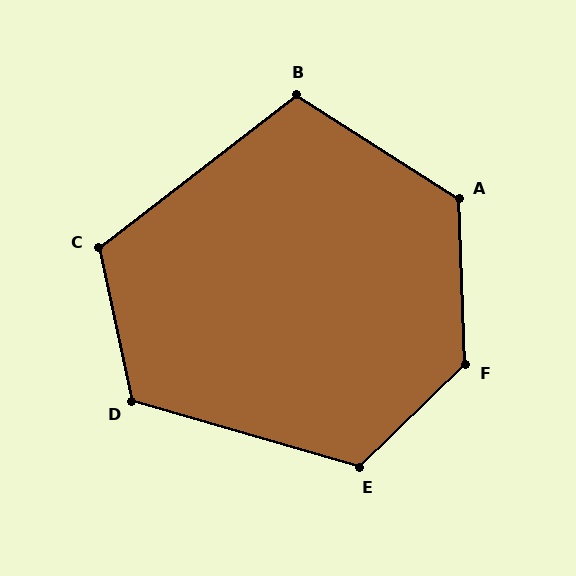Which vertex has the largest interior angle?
F, at approximately 132 degrees.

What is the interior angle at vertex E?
Approximately 120 degrees (obtuse).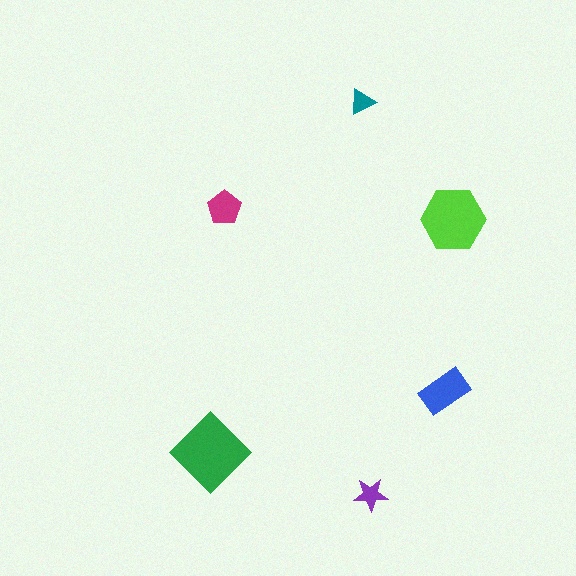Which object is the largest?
The green diamond.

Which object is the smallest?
The teal triangle.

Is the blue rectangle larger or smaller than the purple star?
Larger.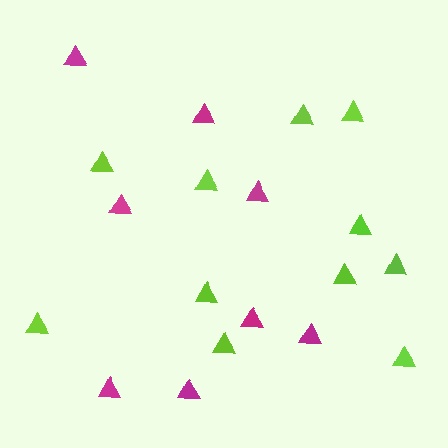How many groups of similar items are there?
There are 2 groups: one group of lime triangles (11) and one group of magenta triangles (8).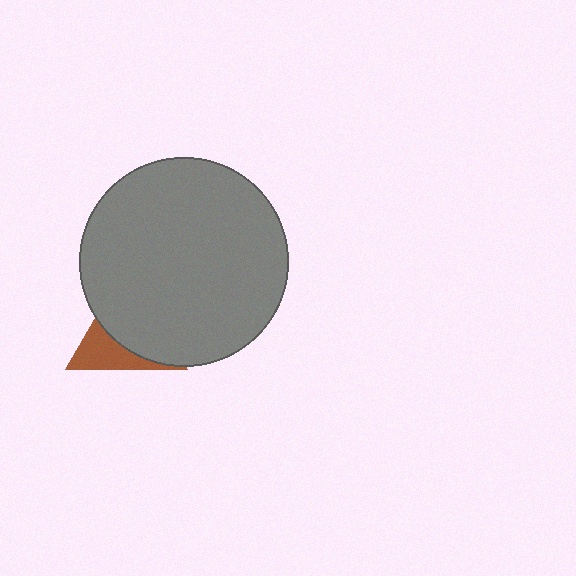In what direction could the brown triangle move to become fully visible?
The brown triangle could move toward the lower-left. That would shift it out from behind the gray circle entirely.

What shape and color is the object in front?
The object in front is a gray circle.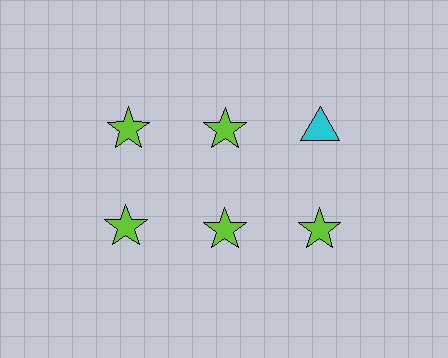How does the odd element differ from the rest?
It differs in both color (cyan instead of lime) and shape (triangle instead of star).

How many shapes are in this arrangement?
There are 6 shapes arranged in a grid pattern.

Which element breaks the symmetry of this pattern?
The cyan triangle in the top row, center column breaks the symmetry. All other shapes are lime stars.